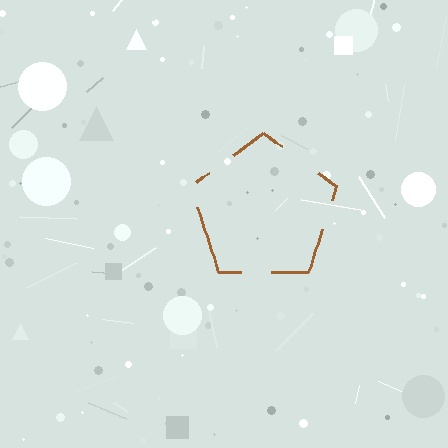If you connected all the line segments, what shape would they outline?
They would outline a pentagon.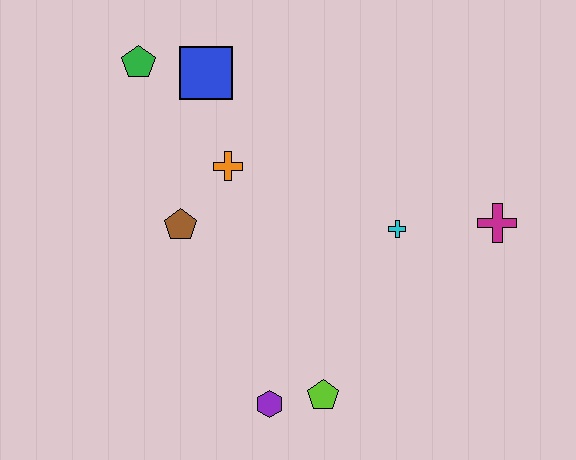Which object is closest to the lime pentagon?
The purple hexagon is closest to the lime pentagon.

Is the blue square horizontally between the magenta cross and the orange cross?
No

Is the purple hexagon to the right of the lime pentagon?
No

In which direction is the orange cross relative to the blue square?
The orange cross is below the blue square.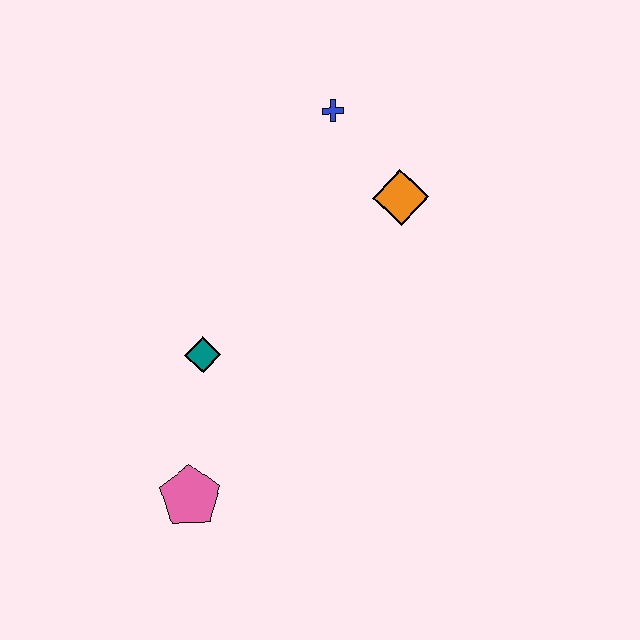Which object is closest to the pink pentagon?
The teal diamond is closest to the pink pentagon.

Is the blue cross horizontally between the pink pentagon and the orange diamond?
Yes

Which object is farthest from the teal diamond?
The blue cross is farthest from the teal diamond.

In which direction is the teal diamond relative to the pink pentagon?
The teal diamond is above the pink pentagon.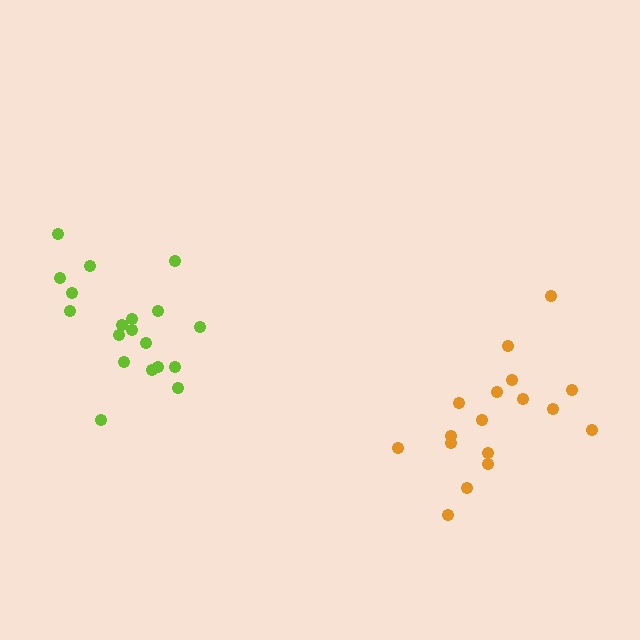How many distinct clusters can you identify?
There are 2 distinct clusters.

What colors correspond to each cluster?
The clusters are colored: lime, orange.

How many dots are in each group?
Group 1: 19 dots, Group 2: 17 dots (36 total).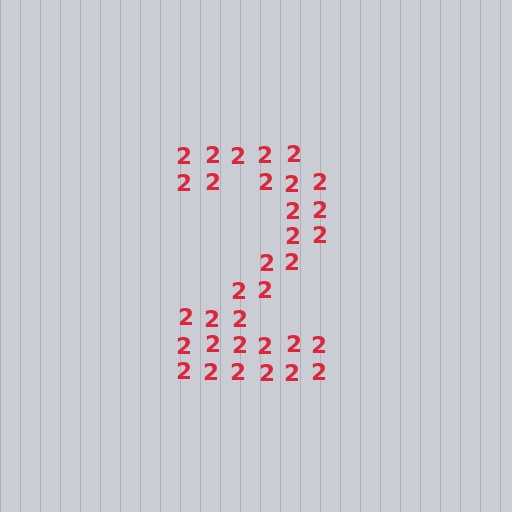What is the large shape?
The large shape is the digit 2.